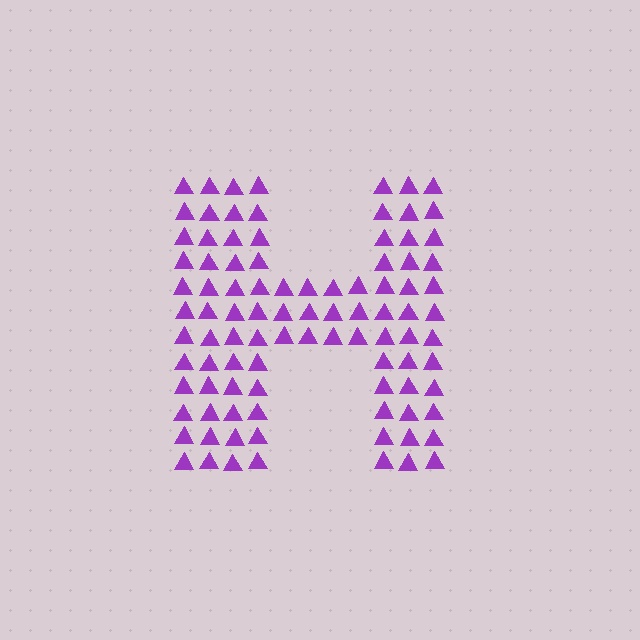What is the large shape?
The large shape is the letter H.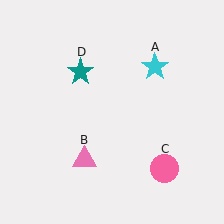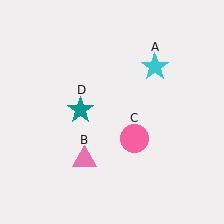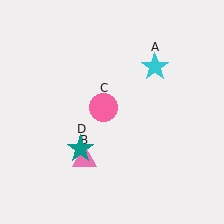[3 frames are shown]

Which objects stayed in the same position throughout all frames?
Cyan star (object A) and pink triangle (object B) remained stationary.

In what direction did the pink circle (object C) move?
The pink circle (object C) moved up and to the left.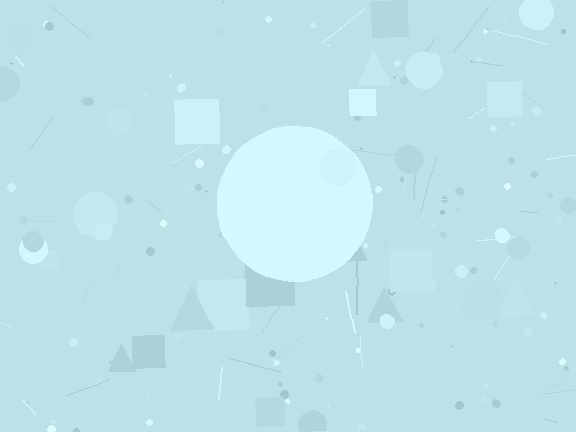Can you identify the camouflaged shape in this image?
The camouflaged shape is a circle.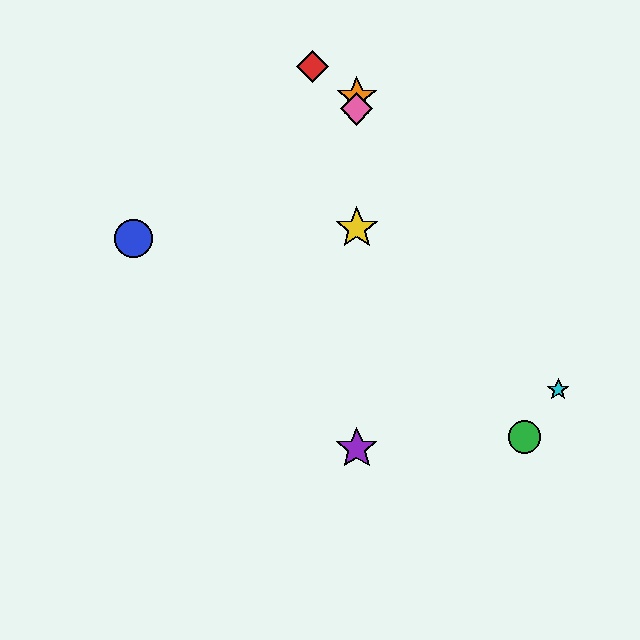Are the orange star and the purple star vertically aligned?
Yes, both are at x≈357.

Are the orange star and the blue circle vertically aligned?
No, the orange star is at x≈357 and the blue circle is at x≈133.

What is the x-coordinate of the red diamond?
The red diamond is at x≈313.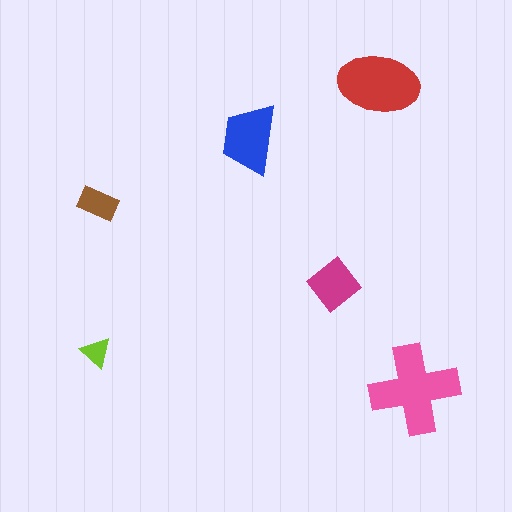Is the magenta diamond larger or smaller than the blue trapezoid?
Smaller.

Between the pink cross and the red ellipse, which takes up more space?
The pink cross.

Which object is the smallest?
The lime triangle.